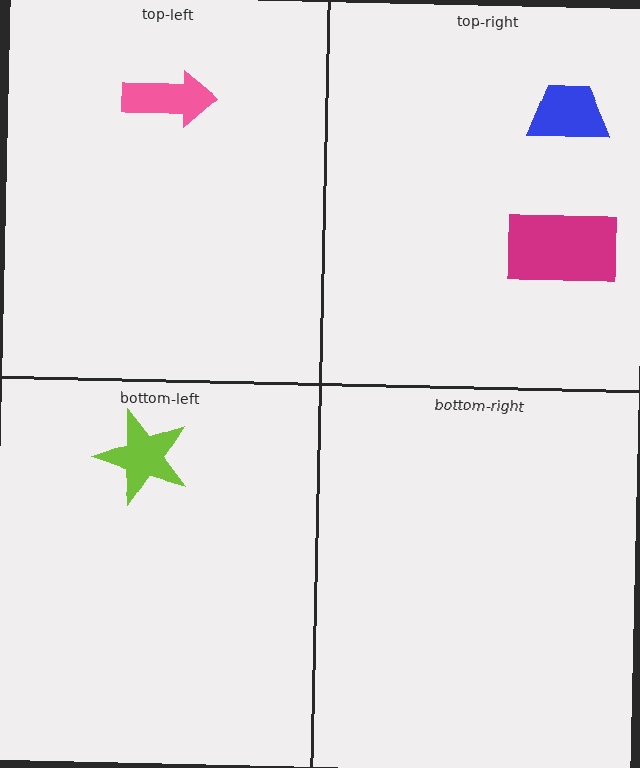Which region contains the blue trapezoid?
The top-right region.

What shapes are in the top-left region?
The pink arrow.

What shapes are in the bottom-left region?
The lime star.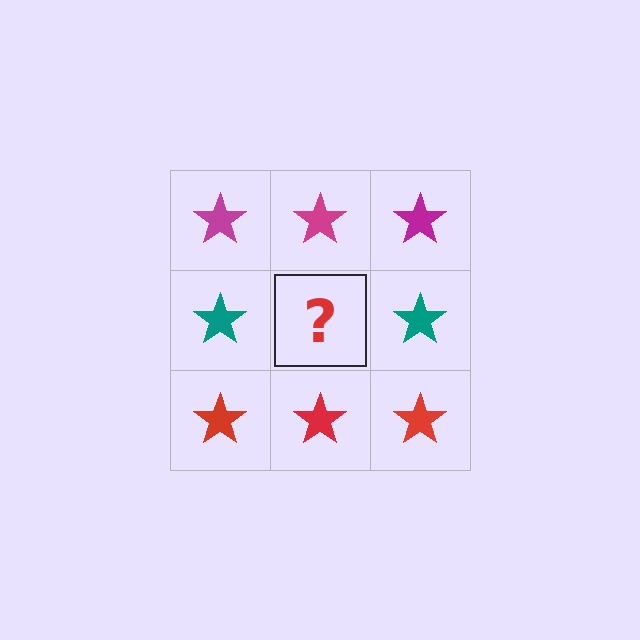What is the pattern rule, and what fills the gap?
The rule is that each row has a consistent color. The gap should be filled with a teal star.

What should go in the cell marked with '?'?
The missing cell should contain a teal star.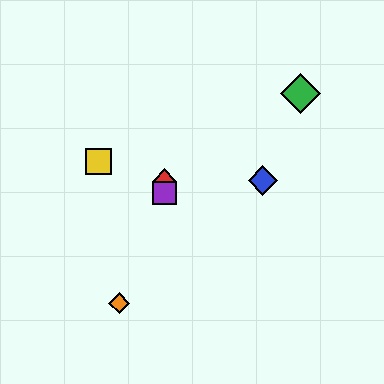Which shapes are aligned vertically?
The red diamond, the purple square are aligned vertically.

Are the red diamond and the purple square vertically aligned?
Yes, both are at x≈164.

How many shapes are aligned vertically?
2 shapes (the red diamond, the purple square) are aligned vertically.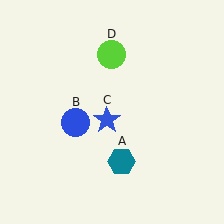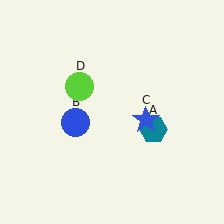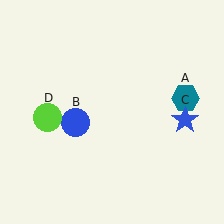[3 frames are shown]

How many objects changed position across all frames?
3 objects changed position: teal hexagon (object A), blue star (object C), lime circle (object D).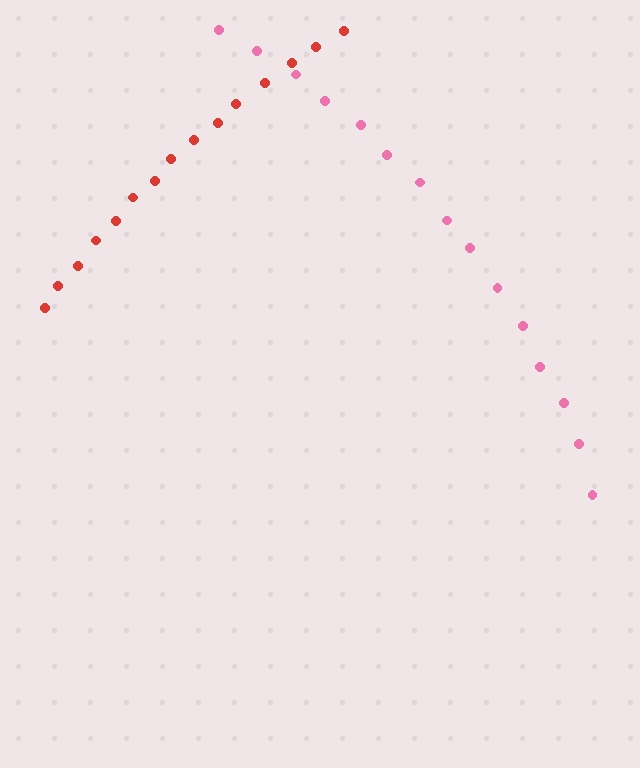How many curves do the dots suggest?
There are 2 distinct paths.